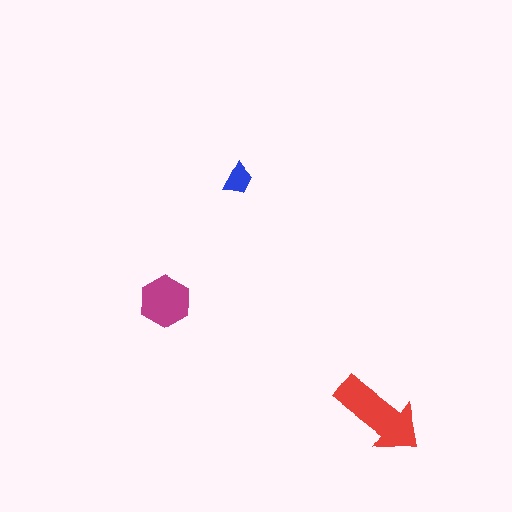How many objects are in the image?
There are 3 objects in the image.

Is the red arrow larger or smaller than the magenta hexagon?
Larger.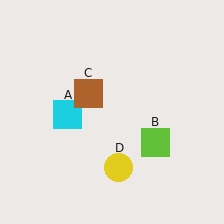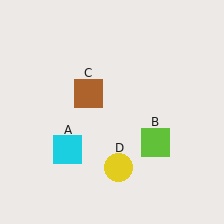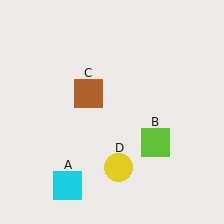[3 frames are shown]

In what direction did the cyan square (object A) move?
The cyan square (object A) moved down.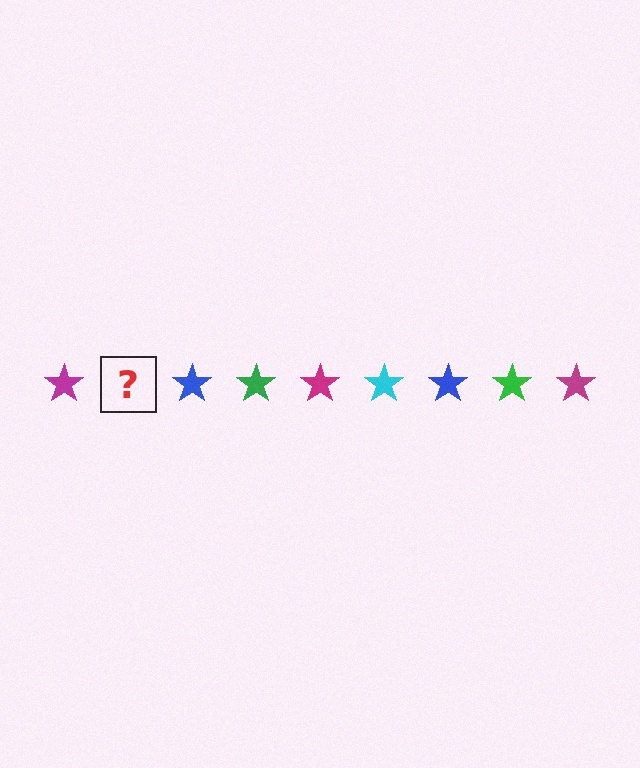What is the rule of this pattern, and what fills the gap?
The rule is that the pattern cycles through magenta, cyan, blue, green stars. The gap should be filled with a cyan star.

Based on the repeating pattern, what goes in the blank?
The blank should be a cyan star.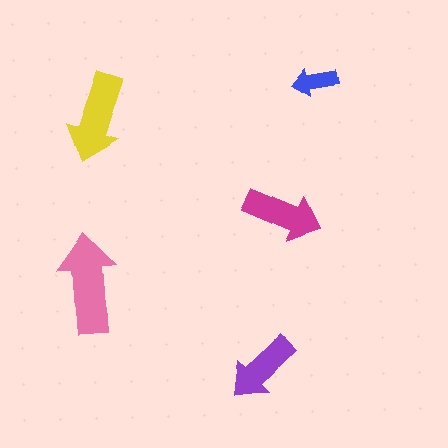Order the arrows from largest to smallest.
the pink one, the yellow one, the magenta one, the purple one, the blue one.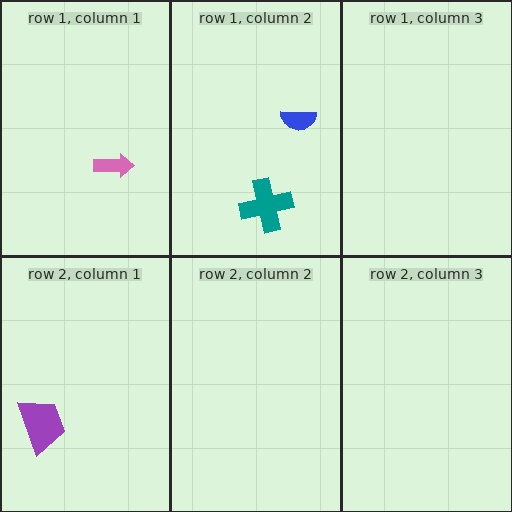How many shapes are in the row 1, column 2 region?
2.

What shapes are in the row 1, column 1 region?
The pink arrow.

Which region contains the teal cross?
The row 1, column 2 region.